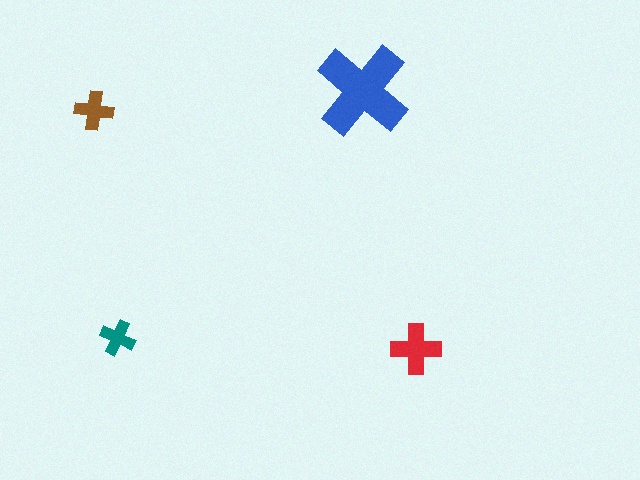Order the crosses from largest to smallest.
the blue one, the red one, the brown one, the teal one.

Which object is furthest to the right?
The red cross is rightmost.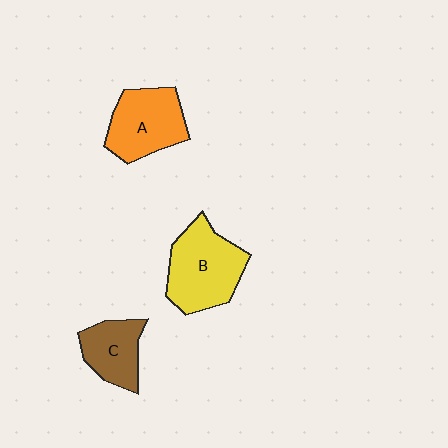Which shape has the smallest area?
Shape C (brown).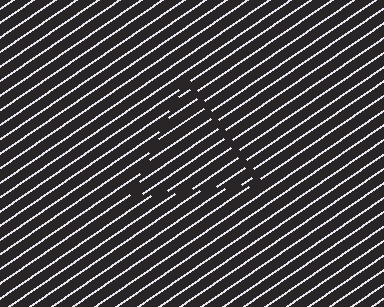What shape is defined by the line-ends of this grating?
An illusory triangle. The interior of the shape contains the same grating, shifted by half a period — the contour is defined by the phase discontinuity where line-ends from the inner and outer gratings abut.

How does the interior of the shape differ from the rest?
The interior of the shape contains the same grating, shifted by half a period — the contour is defined by the phase discontinuity where line-ends from the inner and outer gratings abut.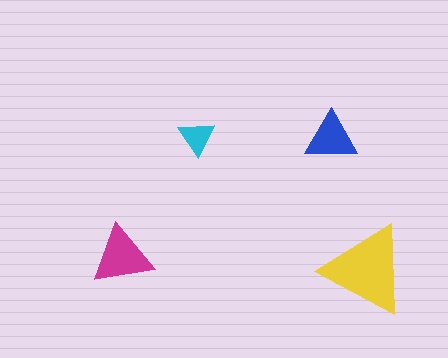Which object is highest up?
The cyan triangle is topmost.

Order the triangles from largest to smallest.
the yellow one, the magenta one, the blue one, the cyan one.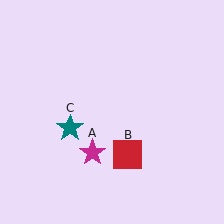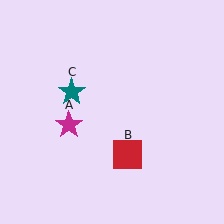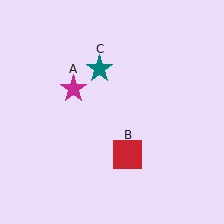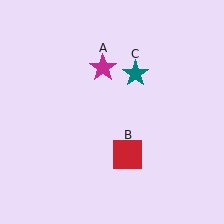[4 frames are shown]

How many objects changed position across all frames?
2 objects changed position: magenta star (object A), teal star (object C).